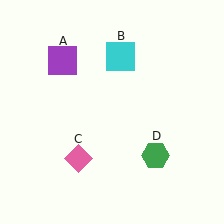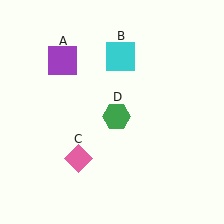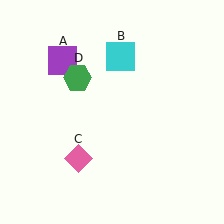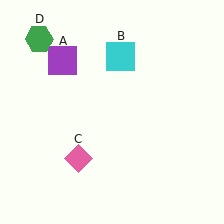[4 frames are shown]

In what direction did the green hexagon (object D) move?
The green hexagon (object D) moved up and to the left.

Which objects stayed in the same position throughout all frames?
Purple square (object A) and cyan square (object B) and pink diamond (object C) remained stationary.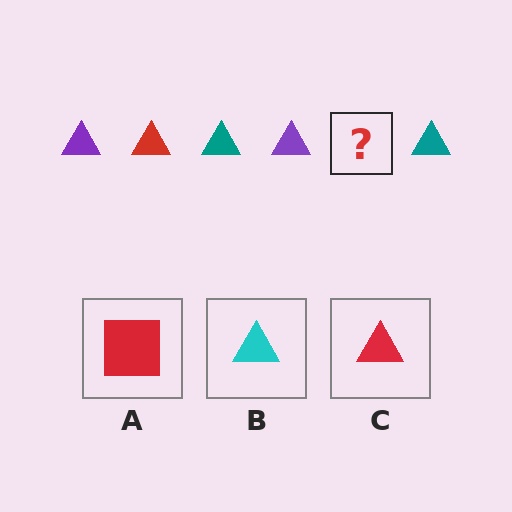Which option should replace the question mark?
Option C.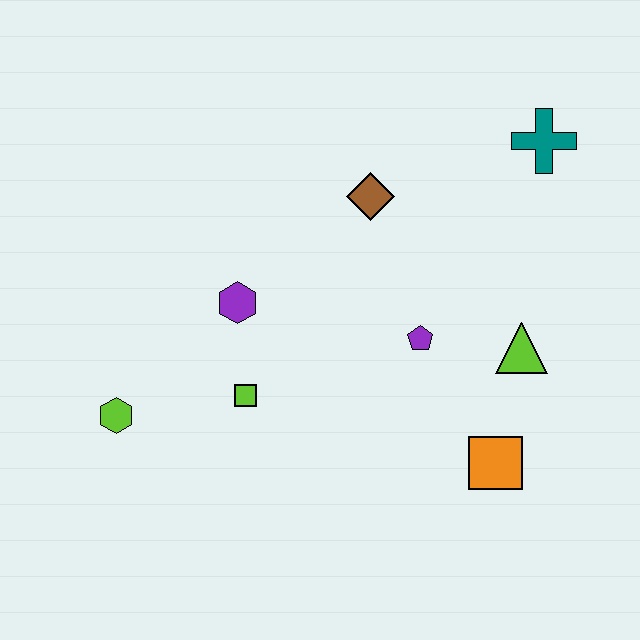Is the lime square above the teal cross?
No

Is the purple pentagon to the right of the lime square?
Yes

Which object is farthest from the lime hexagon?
The teal cross is farthest from the lime hexagon.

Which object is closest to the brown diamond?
The purple pentagon is closest to the brown diamond.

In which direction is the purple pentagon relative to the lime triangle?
The purple pentagon is to the left of the lime triangle.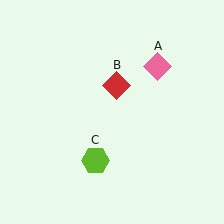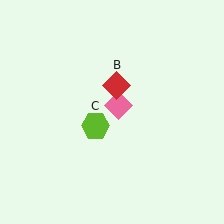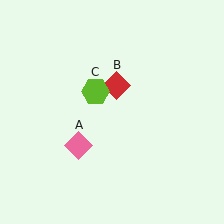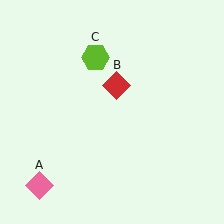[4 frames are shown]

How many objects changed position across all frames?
2 objects changed position: pink diamond (object A), lime hexagon (object C).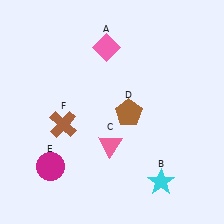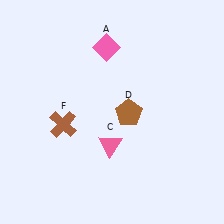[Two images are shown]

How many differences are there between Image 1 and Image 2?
There are 2 differences between the two images.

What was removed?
The cyan star (B), the magenta circle (E) were removed in Image 2.